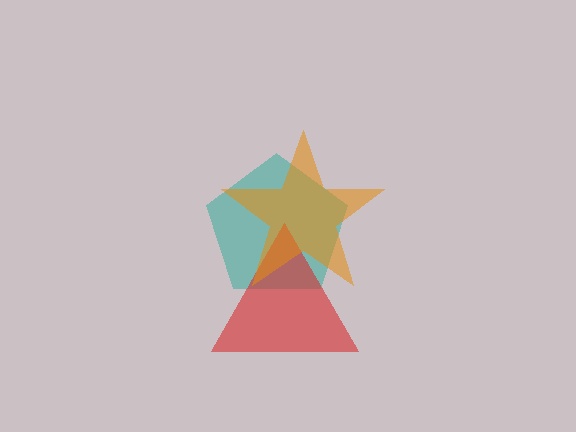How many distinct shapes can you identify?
There are 3 distinct shapes: a teal pentagon, a red triangle, an orange star.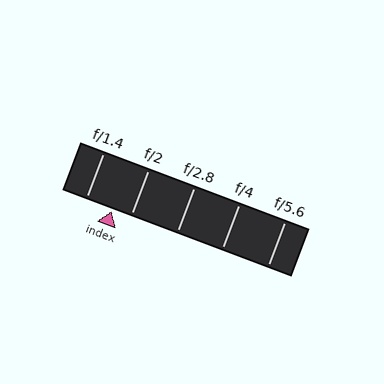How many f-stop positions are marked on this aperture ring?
There are 5 f-stop positions marked.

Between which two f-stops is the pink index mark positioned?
The index mark is between f/1.4 and f/2.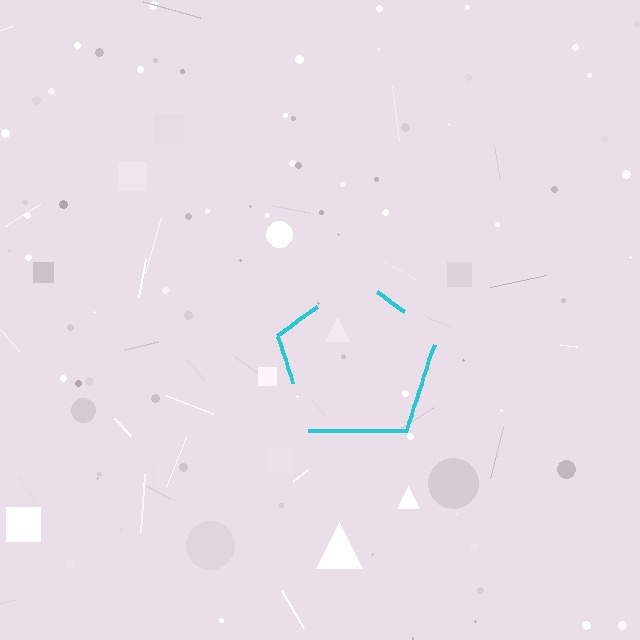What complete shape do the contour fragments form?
The contour fragments form a pentagon.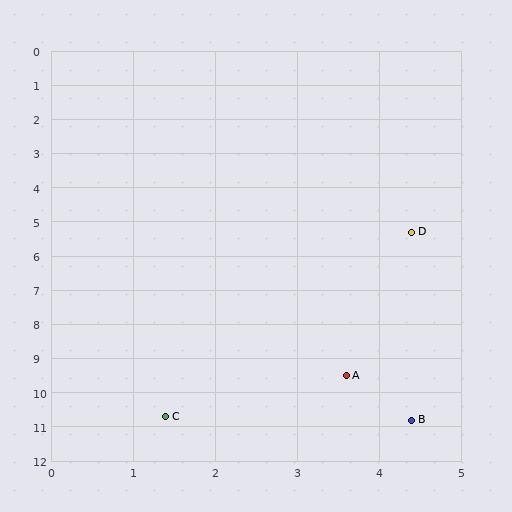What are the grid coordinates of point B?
Point B is at approximately (4.4, 10.8).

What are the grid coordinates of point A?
Point A is at approximately (3.6, 9.5).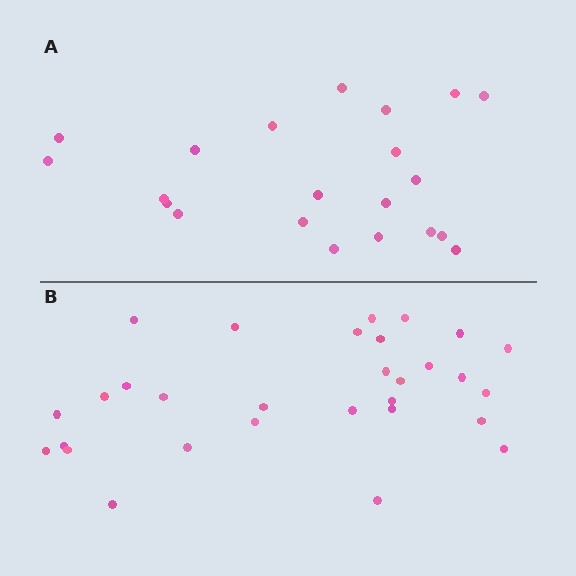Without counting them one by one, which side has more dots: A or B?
Region B (the bottom region) has more dots.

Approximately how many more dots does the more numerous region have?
Region B has roughly 8 or so more dots than region A.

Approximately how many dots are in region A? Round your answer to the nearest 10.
About 20 dots. (The exact count is 21, which rounds to 20.)